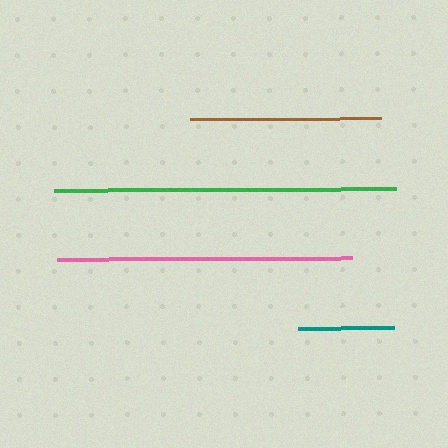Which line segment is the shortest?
The teal line is the shortest at approximately 95 pixels.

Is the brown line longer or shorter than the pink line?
The pink line is longer than the brown line.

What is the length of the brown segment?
The brown segment is approximately 192 pixels long.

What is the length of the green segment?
The green segment is approximately 342 pixels long.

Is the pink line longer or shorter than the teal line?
The pink line is longer than the teal line.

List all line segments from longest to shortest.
From longest to shortest: green, pink, brown, teal.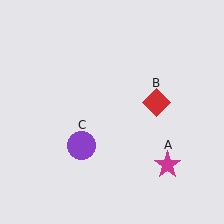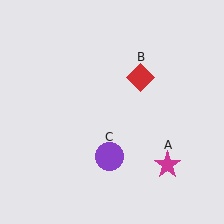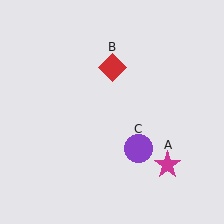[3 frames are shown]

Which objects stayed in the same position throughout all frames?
Magenta star (object A) remained stationary.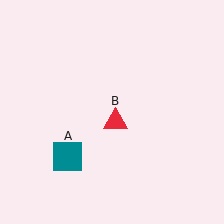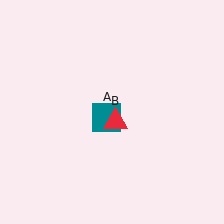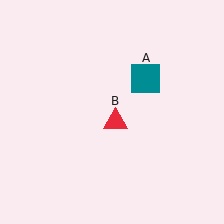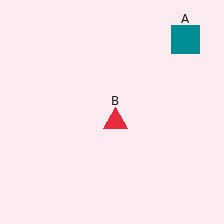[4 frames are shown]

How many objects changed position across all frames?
1 object changed position: teal square (object A).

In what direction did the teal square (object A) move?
The teal square (object A) moved up and to the right.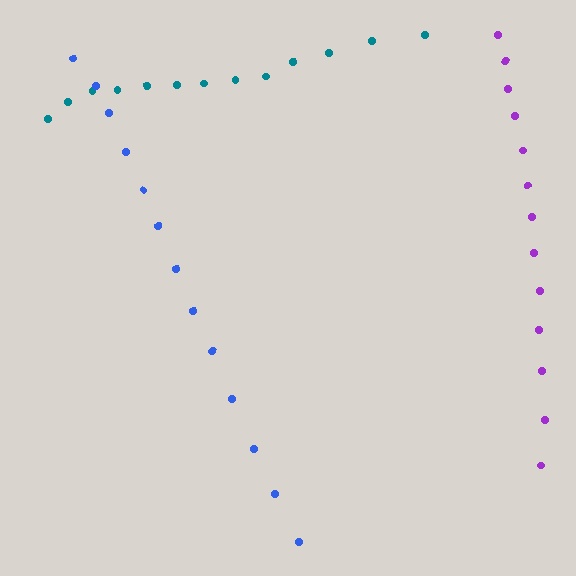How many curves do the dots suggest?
There are 3 distinct paths.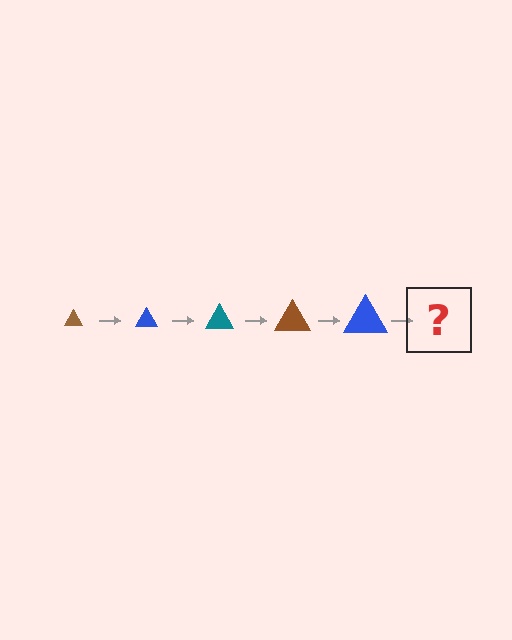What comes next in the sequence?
The next element should be a teal triangle, larger than the previous one.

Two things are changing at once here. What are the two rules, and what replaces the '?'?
The two rules are that the triangle grows larger each step and the color cycles through brown, blue, and teal. The '?' should be a teal triangle, larger than the previous one.